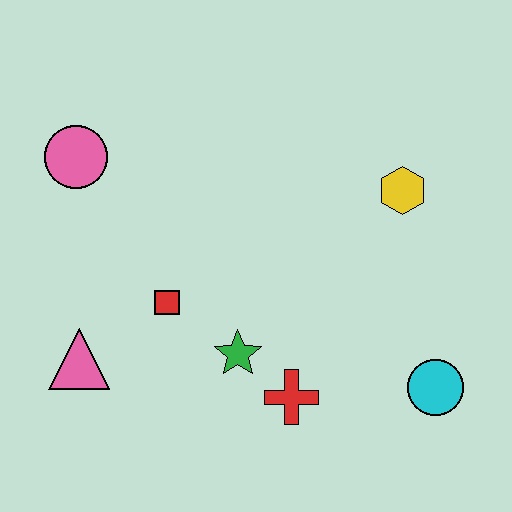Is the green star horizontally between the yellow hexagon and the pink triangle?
Yes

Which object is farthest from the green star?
The pink circle is farthest from the green star.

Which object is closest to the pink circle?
The red square is closest to the pink circle.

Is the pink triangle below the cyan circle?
No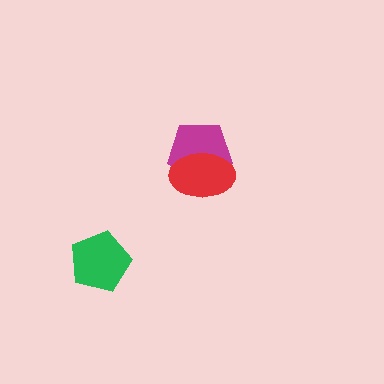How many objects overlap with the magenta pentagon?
1 object overlaps with the magenta pentagon.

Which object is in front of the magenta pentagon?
The red ellipse is in front of the magenta pentagon.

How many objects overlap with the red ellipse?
1 object overlaps with the red ellipse.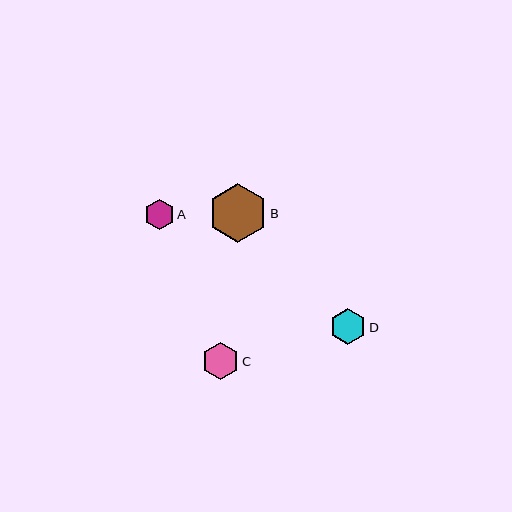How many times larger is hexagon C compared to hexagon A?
Hexagon C is approximately 1.2 times the size of hexagon A.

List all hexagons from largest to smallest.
From largest to smallest: B, C, D, A.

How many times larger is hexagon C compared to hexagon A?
Hexagon C is approximately 1.2 times the size of hexagon A.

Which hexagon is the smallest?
Hexagon A is the smallest with a size of approximately 30 pixels.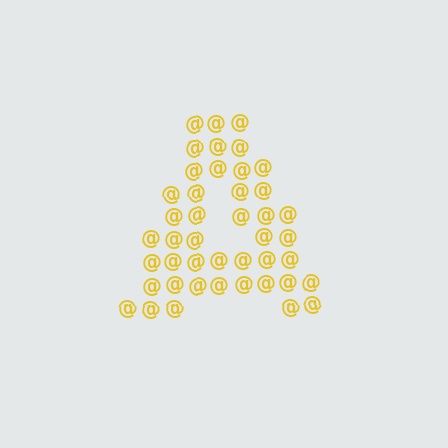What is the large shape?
The large shape is the letter A.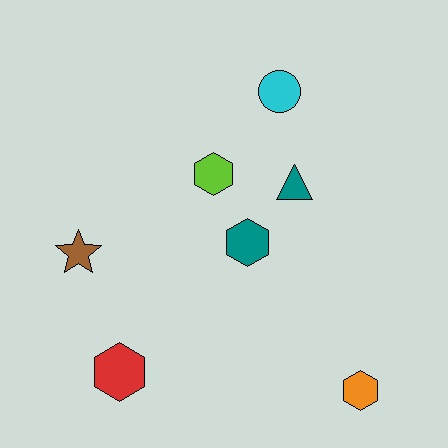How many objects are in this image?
There are 7 objects.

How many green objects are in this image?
There are no green objects.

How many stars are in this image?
There is 1 star.